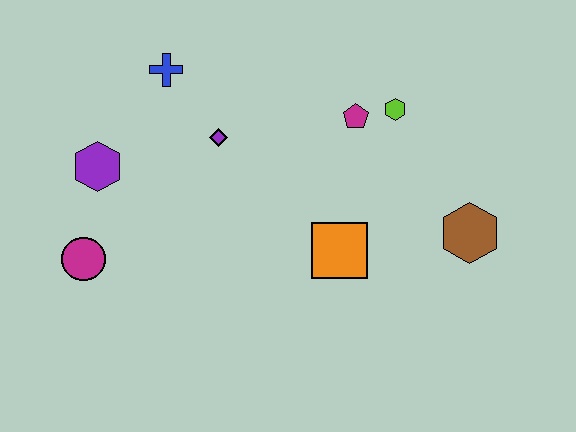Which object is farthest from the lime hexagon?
The magenta circle is farthest from the lime hexagon.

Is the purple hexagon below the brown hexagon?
No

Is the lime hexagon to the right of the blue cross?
Yes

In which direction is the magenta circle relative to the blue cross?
The magenta circle is below the blue cross.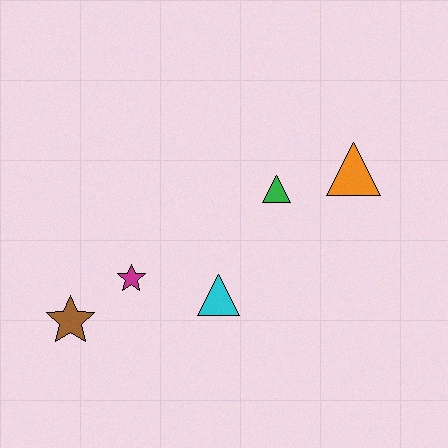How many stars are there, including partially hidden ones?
There are 2 stars.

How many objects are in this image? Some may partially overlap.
There are 5 objects.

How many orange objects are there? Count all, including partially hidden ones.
There is 1 orange object.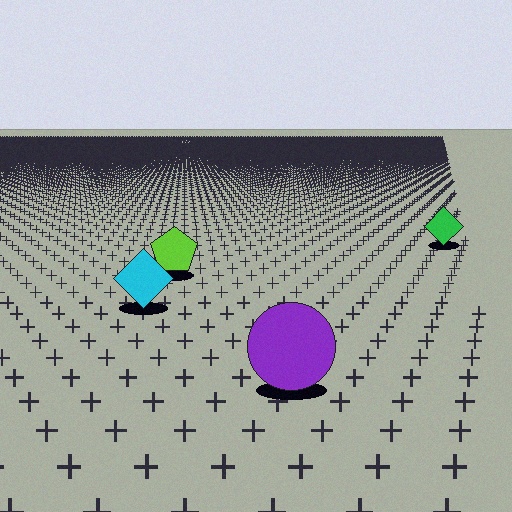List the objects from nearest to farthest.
From nearest to farthest: the purple circle, the cyan diamond, the lime pentagon, the green diamond.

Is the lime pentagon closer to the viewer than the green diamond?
Yes. The lime pentagon is closer — you can tell from the texture gradient: the ground texture is coarser near it.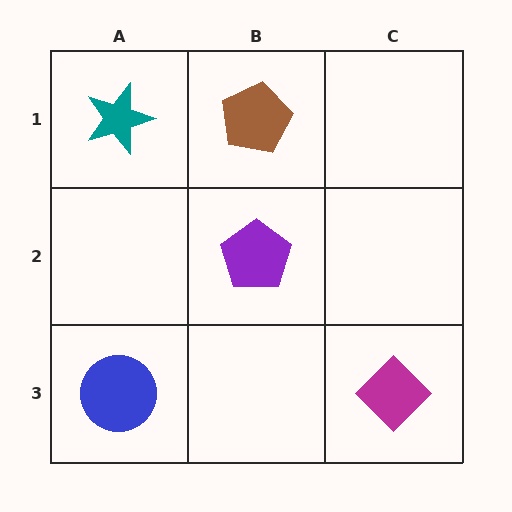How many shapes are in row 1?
2 shapes.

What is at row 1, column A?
A teal star.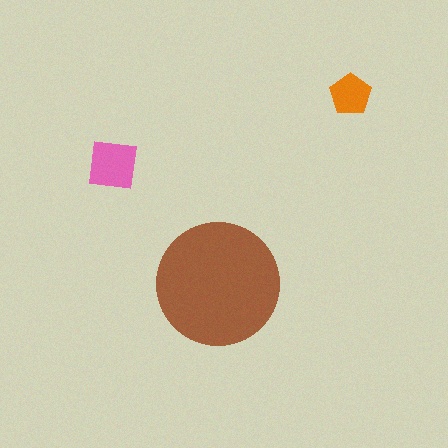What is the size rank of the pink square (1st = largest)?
2nd.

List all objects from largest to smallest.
The brown circle, the pink square, the orange pentagon.